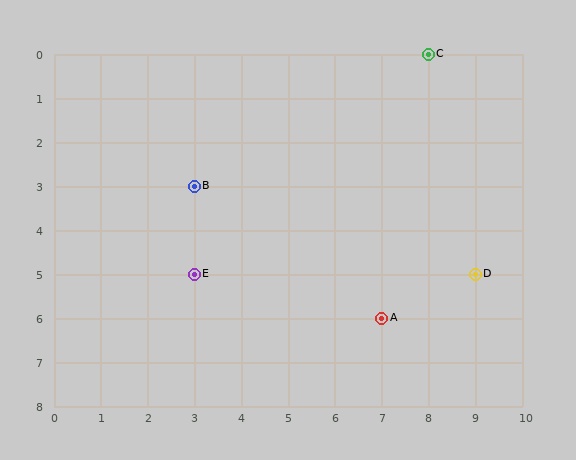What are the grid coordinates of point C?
Point C is at grid coordinates (8, 0).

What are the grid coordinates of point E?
Point E is at grid coordinates (3, 5).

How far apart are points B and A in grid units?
Points B and A are 4 columns and 3 rows apart (about 5.0 grid units diagonally).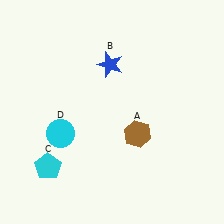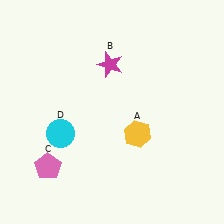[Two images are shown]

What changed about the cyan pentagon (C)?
In Image 1, C is cyan. In Image 2, it changed to pink.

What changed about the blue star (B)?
In Image 1, B is blue. In Image 2, it changed to magenta.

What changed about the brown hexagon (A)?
In Image 1, A is brown. In Image 2, it changed to yellow.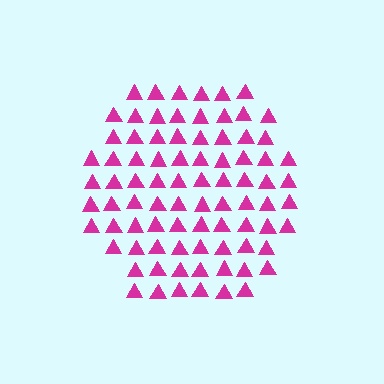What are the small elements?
The small elements are triangles.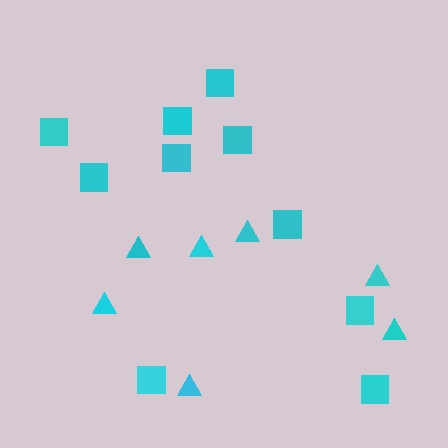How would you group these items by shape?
There are 2 groups: one group of triangles (7) and one group of squares (10).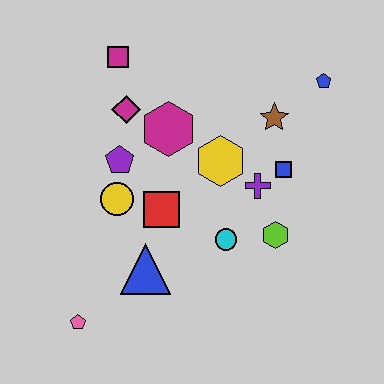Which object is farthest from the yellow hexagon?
The pink pentagon is farthest from the yellow hexagon.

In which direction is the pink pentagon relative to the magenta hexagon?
The pink pentagon is below the magenta hexagon.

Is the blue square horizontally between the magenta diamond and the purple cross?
No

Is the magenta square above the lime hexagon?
Yes